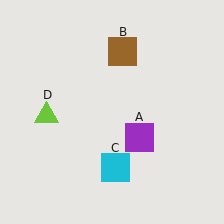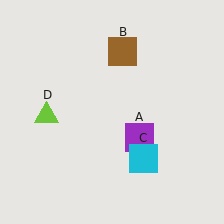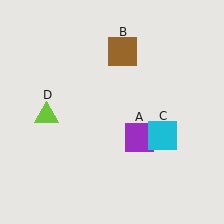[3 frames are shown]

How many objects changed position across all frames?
1 object changed position: cyan square (object C).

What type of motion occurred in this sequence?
The cyan square (object C) rotated counterclockwise around the center of the scene.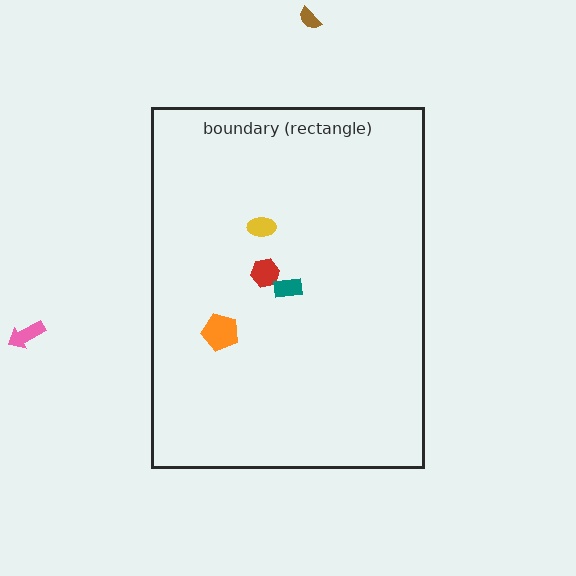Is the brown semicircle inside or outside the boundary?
Outside.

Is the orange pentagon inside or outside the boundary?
Inside.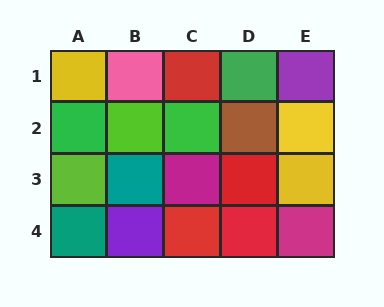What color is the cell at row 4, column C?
Red.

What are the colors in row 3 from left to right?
Lime, teal, magenta, red, yellow.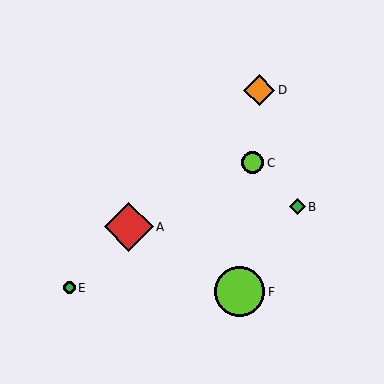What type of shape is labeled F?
Shape F is a lime circle.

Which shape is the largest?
The lime circle (labeled F) is the largest.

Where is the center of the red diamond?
The center of the red diamond is at (129, 227).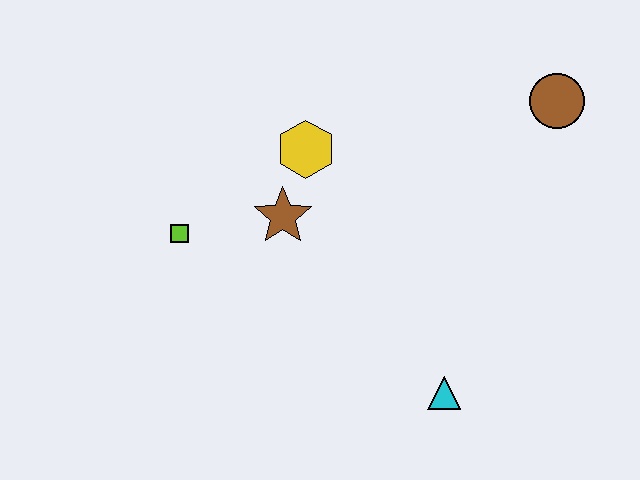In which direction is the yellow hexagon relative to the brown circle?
The yellow hexagon is to the left of the brown circle.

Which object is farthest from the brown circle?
The lime square is farthest from the brown circle.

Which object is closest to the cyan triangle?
The brown star is closest to the cyan triangle.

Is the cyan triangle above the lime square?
No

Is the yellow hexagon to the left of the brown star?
No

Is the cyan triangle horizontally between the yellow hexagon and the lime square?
No